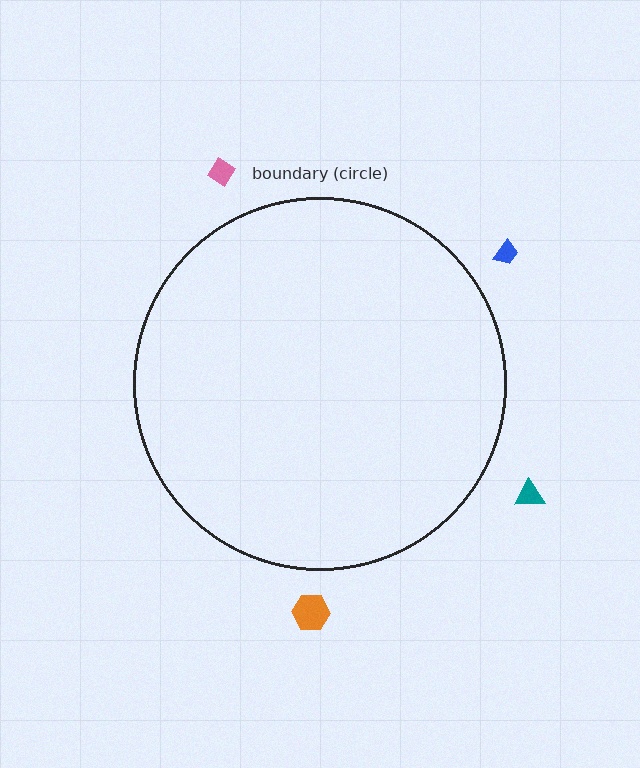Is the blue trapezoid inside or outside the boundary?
Outside.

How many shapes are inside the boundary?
0 inside, 4 outside.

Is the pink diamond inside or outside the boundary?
Outside.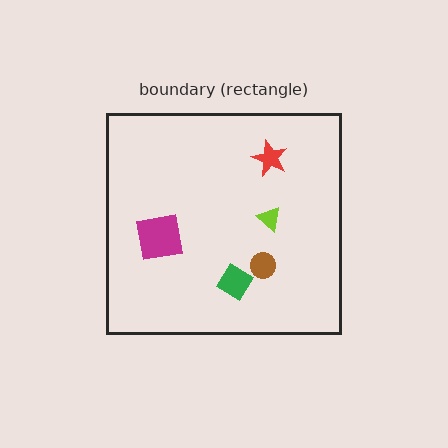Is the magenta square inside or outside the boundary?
Inside.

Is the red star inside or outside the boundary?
Inside.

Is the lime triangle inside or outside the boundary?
Inside.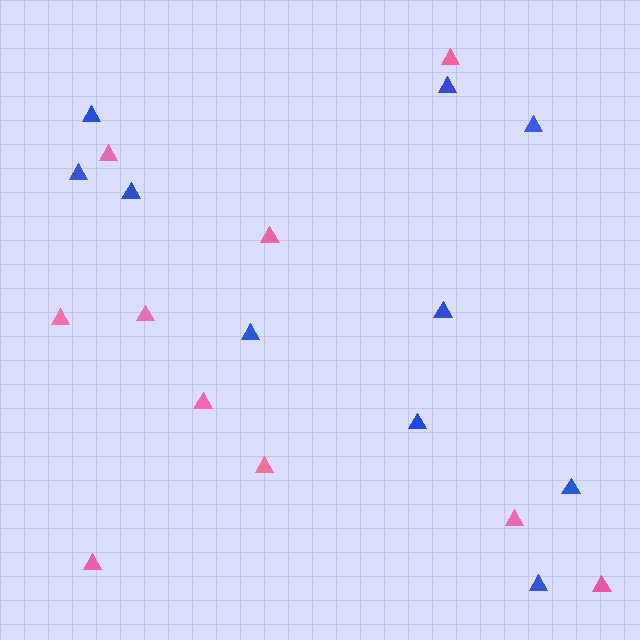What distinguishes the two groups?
There are 2 groups: one group of pink triangles (10) and one group of blue triangles (10).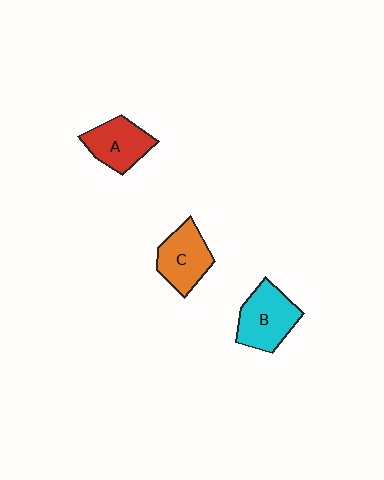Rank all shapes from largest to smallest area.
From largest to smallest: B (cyan), C (orange), A (red).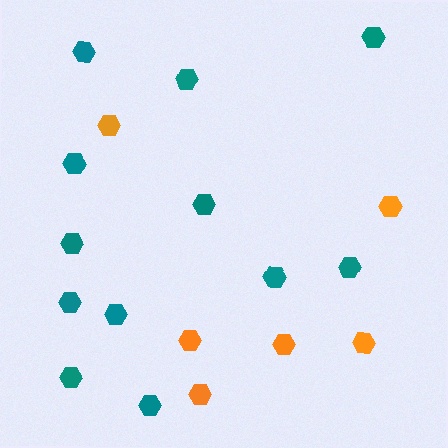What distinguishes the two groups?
There are 2 groups: one group of teal hexagons (12) and one group of orange hexagons (6).